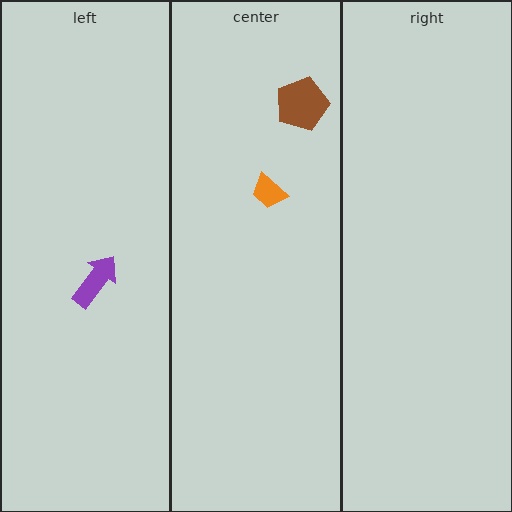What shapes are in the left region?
The purple arrow.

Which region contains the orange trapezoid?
The center region.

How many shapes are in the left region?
1.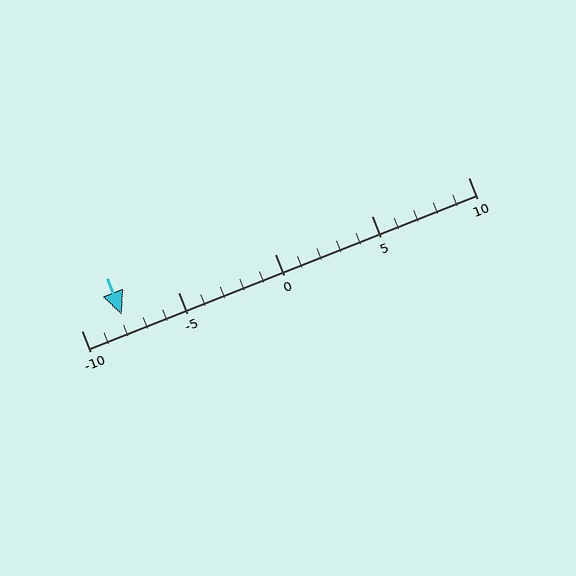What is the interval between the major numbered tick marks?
The major tick marks are spaced 5 units apart.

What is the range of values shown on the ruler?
The ruler shows values from -10 to 10.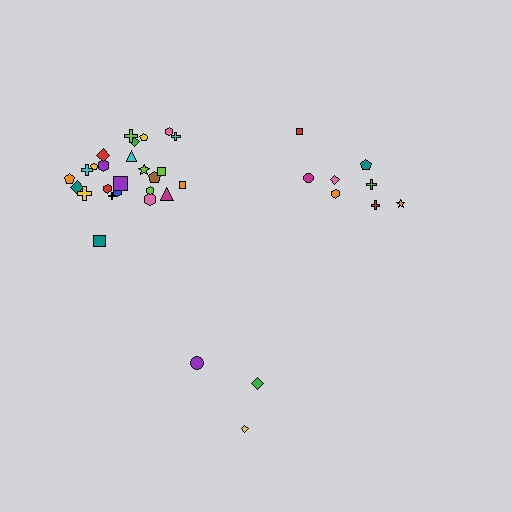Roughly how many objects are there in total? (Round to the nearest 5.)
Roughly 35 objects in total.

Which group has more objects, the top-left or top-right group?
The top-left group.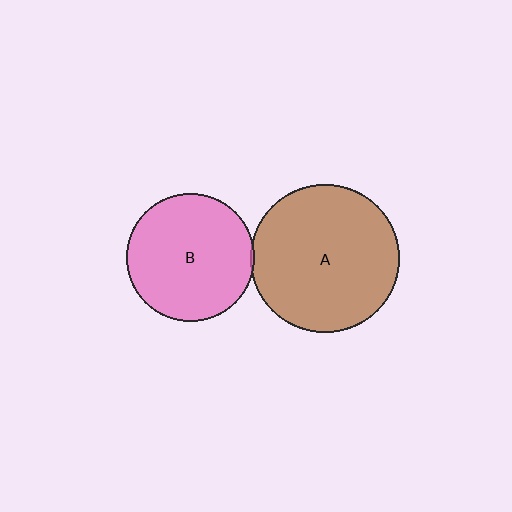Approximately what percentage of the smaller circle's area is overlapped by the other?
Approximately 5%.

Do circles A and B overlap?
Yes.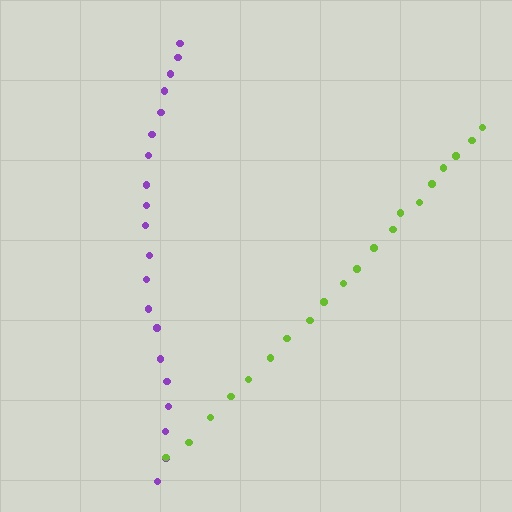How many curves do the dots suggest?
There are 2 distinct paths.